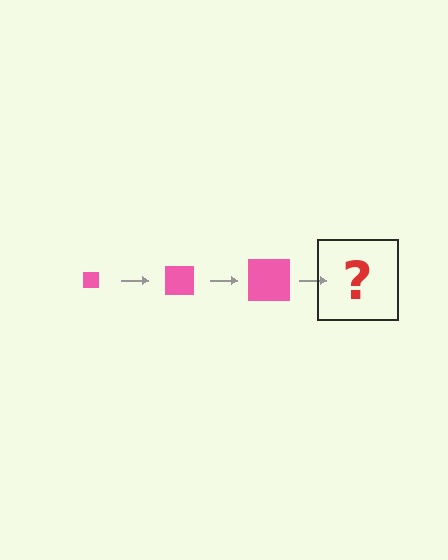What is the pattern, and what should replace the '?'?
The pattern is that the square gets progressively larger each step. The '?' should be a pink square, larger than the previous one.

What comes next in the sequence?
The next element should be a pink square, larger than the previous one.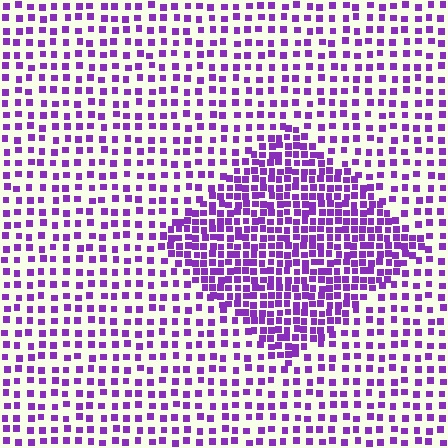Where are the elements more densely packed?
The elements are more densely packed inside the diamond boundary.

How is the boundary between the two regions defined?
The boundary is defined by a change in element density (approximately 2.1x ratio). All elements are the same color, size, and shape.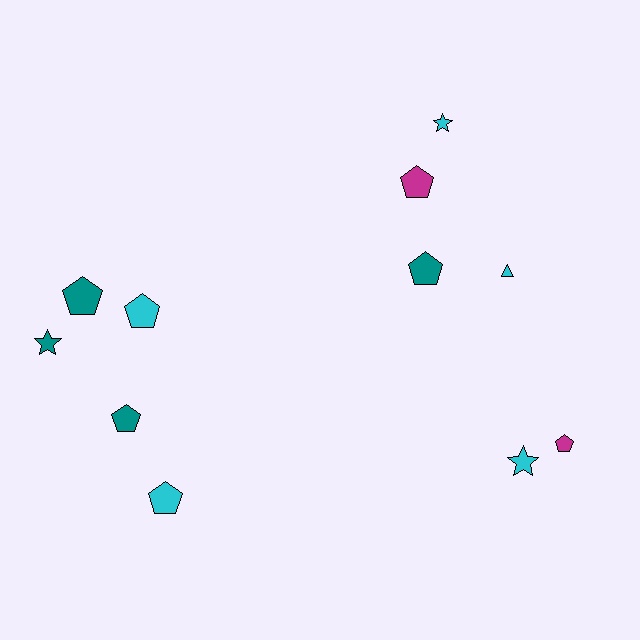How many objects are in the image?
There are 11 objects.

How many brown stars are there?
There are no brown stars.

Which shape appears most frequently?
Pentagon, with 7 objects.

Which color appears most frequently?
Cyan, with 5 objects.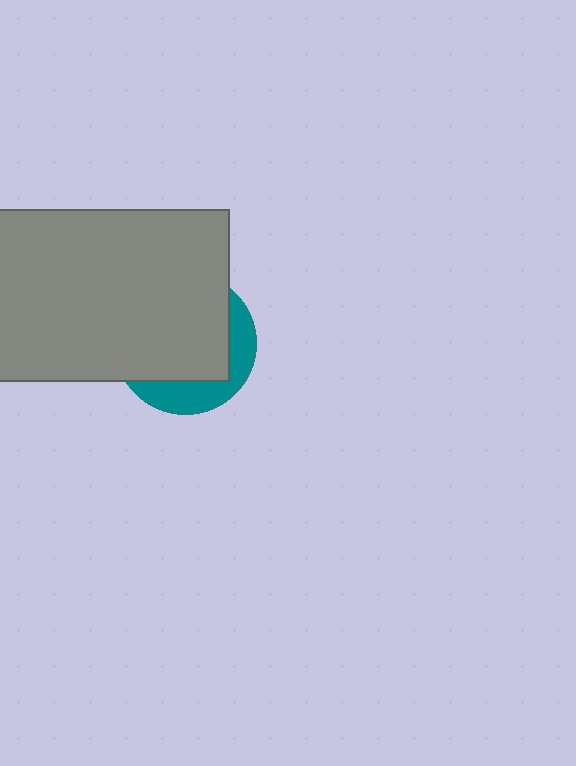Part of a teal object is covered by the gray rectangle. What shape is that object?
It is a circle.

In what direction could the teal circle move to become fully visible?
The teal circle could move toward the lower-right. That would shift it out from behind the gray rectangle entirely.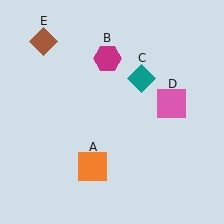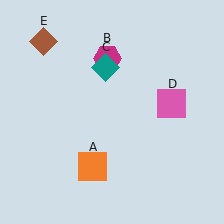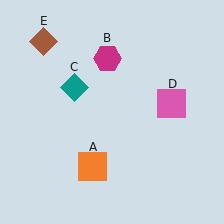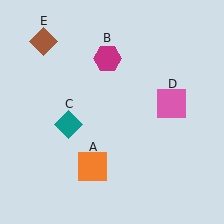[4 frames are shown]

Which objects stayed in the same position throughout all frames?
Orange square (object A) and magenta hexagon (object B) and pink square (object D) and brown diamond (object E) remained stationary.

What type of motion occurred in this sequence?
The teal diamond (object C) rotated counterclockwise around the center of the scene.